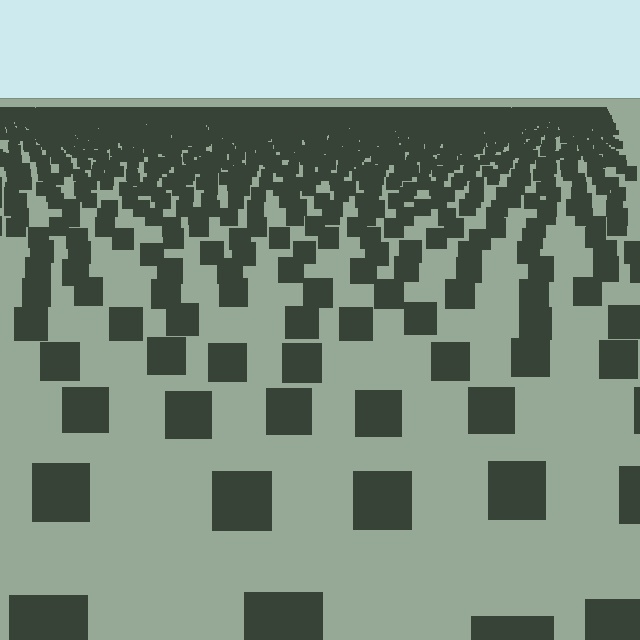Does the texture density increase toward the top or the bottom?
Density increases toward the top.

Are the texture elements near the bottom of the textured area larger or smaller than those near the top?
Larger. Near the bottom, elements are closer to the viewer and appear at a bigger on-screen size.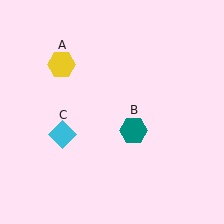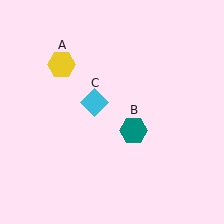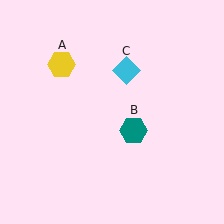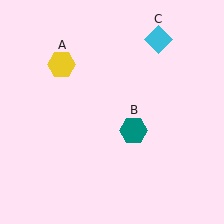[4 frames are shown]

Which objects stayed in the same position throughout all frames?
Yellow hexagon (object A) and teal hexagon (object B) remained stationary.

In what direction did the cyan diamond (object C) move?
The cyan diamond (object C) moved up and to the right.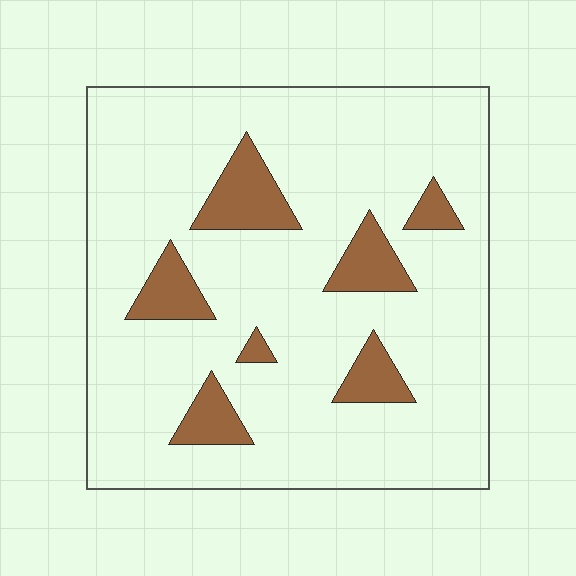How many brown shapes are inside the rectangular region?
7.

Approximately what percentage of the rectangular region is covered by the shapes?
Approximately 15%.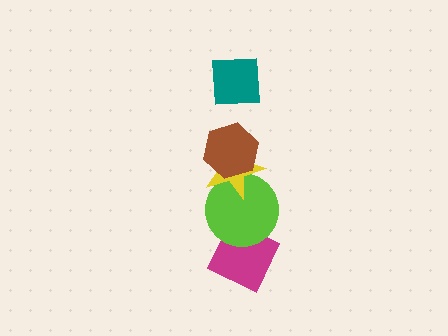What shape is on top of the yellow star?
The brown hexagon is on top of the yellow star.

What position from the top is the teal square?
The teal square is 1st from the top.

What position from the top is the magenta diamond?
The magenta diamond is 5th from the top.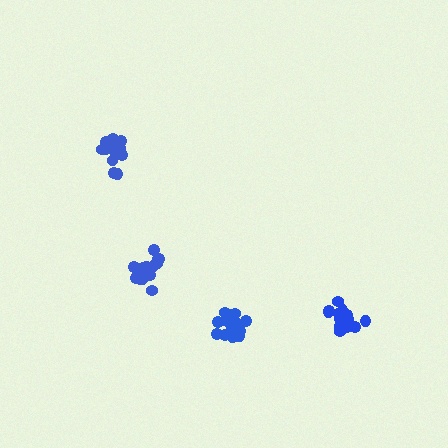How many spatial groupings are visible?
There are 4 spatial groupings.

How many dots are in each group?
Group 1: 19 dots, Group 2: 17 dots, Group 3: 18 dots, Group 4: 18 dots (72 total).